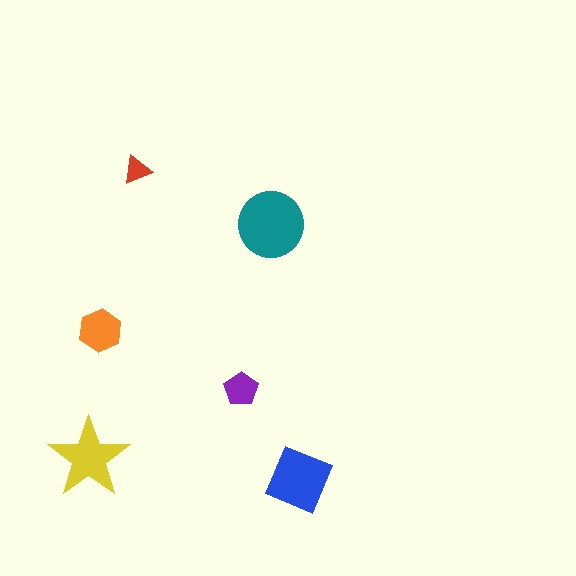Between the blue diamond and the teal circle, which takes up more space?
The teal circle.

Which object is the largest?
The teal circle.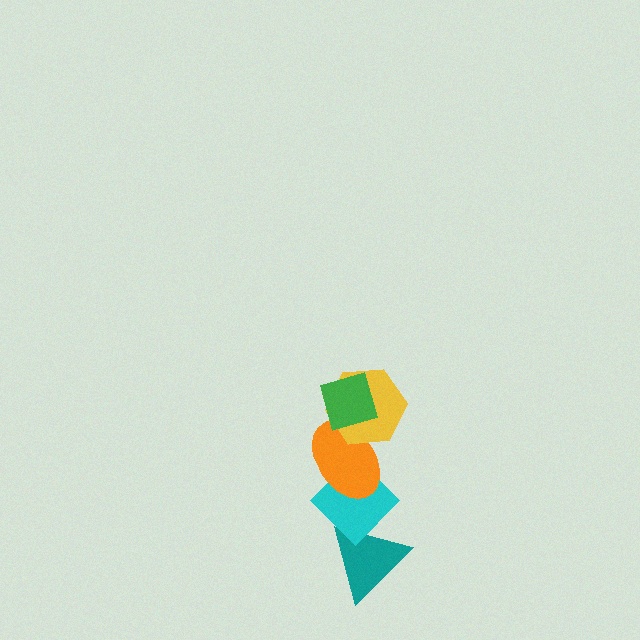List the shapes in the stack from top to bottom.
From top to bottom: the green diamond, the yellow hexagon, the orange ellipse, the cyan diamond, the teal triangle.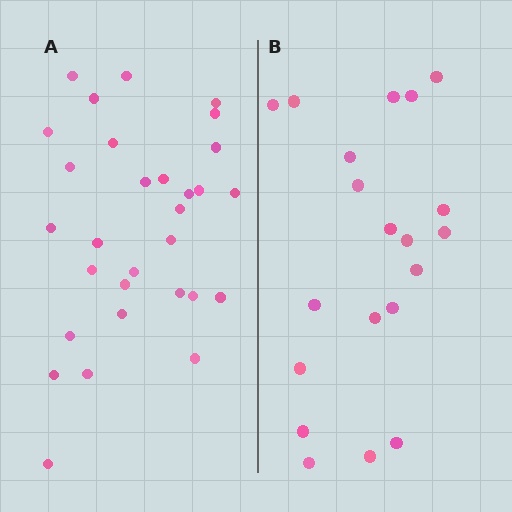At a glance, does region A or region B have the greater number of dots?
Region A (the left region) has more dots.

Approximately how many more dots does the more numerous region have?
Region A has roughly 10 or so more dots than region B.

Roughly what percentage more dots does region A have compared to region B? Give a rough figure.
About 50% more.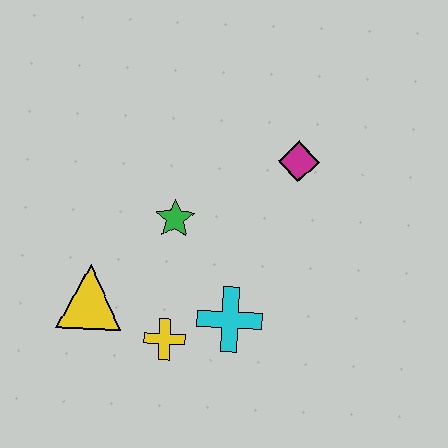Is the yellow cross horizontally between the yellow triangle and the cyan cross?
Yes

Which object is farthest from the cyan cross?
The magenta diamond is farthest from the cyan cross.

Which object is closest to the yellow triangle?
The yellow cross is closest to the yellow triangle.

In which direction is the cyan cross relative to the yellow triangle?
The cyan cross is to the right of the yellow triangle.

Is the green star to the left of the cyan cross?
Yes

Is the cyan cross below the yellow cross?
No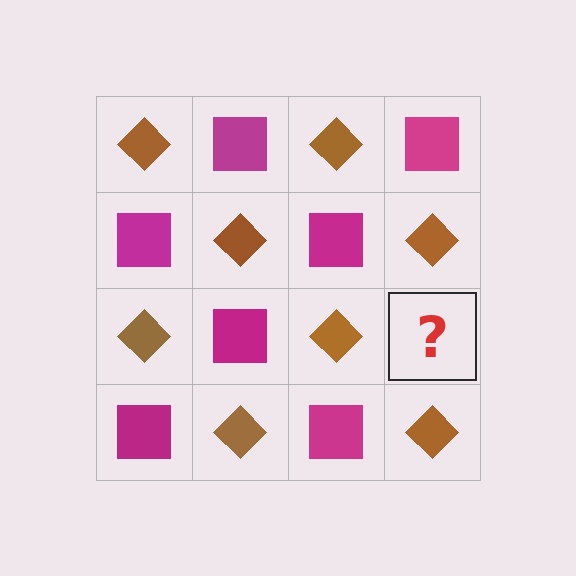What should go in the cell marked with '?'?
The missing cell should contain a magenta square.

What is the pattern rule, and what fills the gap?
The rule is that it alternates brown diamond and magenta square in a checkerboard pattern. The gap should be filled with a magenta square.